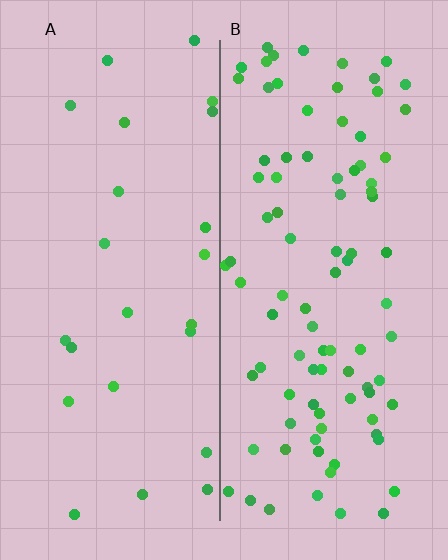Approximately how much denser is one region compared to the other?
Approximately 3.8× — region B over region A.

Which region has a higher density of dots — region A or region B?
B (the right).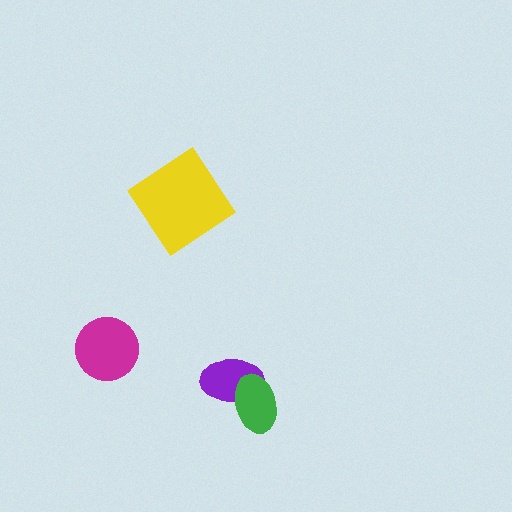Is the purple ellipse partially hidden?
Yes, it is partially covered by another shape.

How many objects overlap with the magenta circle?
0 objects overlap with the magenta circle.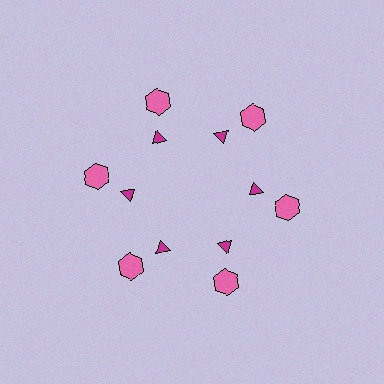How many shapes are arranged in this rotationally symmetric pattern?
There are 12 shapes, arranged in 6 groups of 2.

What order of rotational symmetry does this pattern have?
This pattern has 6-fold rotational symmetry.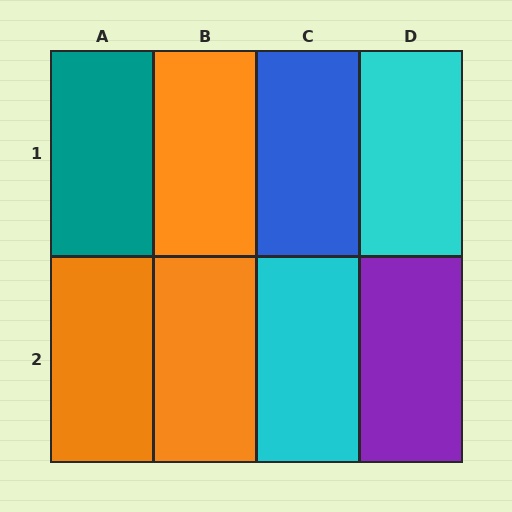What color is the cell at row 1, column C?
Blue.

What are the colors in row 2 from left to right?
Orange, orange, cyan, purple.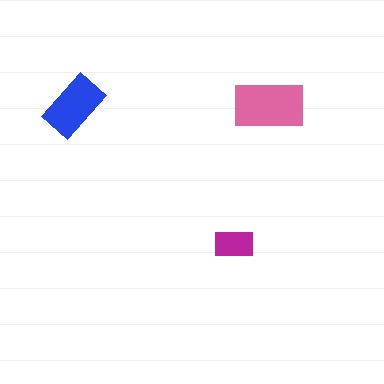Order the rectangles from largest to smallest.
the pink one, the blue one, the magenta one.